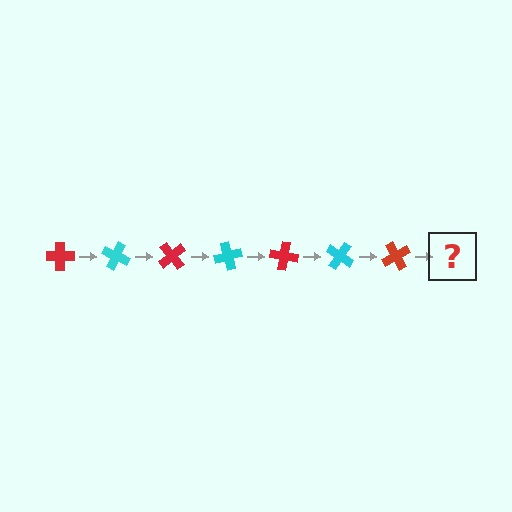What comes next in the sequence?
The next element should be a cyan cross, rotated 175 degrees from the start.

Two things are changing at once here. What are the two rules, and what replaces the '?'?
The two rules are that it rotates 25 degrees each step and the color cycles through red and cyan. The '?' should be a cyan cross, rotated 175 degrees from the start.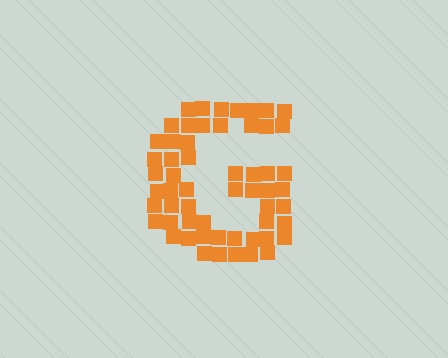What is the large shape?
The large shape is the letter G.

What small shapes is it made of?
It is made of small squares.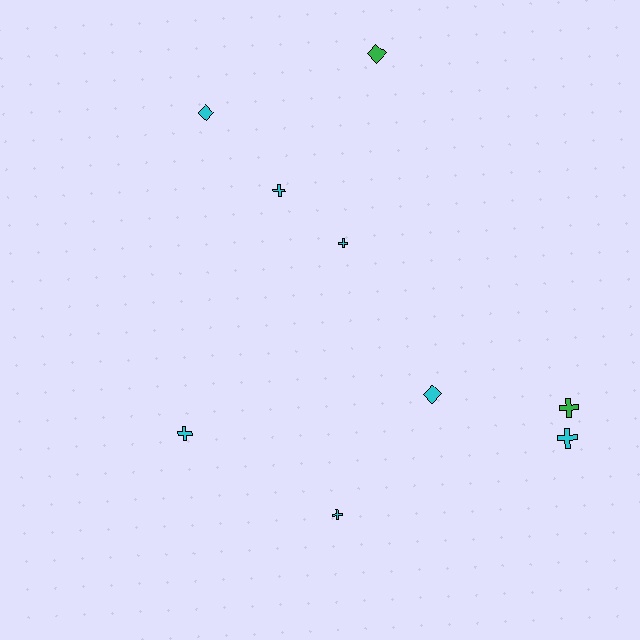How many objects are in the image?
There are 9 objects.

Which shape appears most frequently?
Cross, with 6 objects.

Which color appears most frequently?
Cyan, with 7 objects.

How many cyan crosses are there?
There are 5 cyan crosses.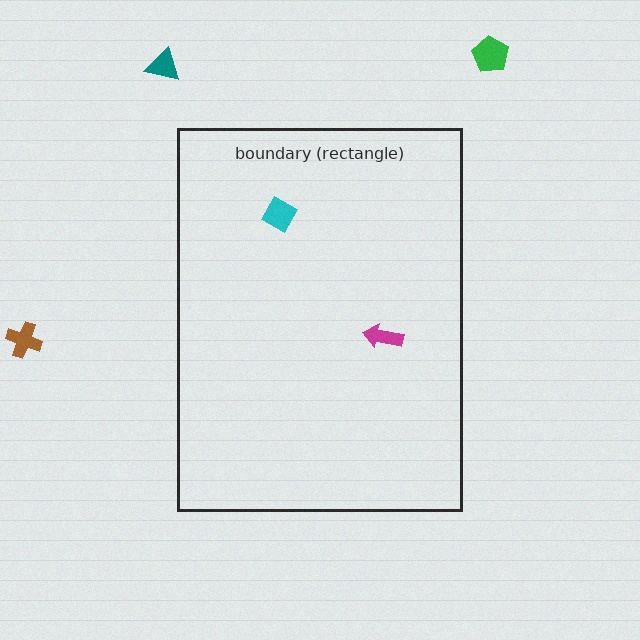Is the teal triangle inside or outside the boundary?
Outside.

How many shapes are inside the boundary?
2 inside, 3 outside.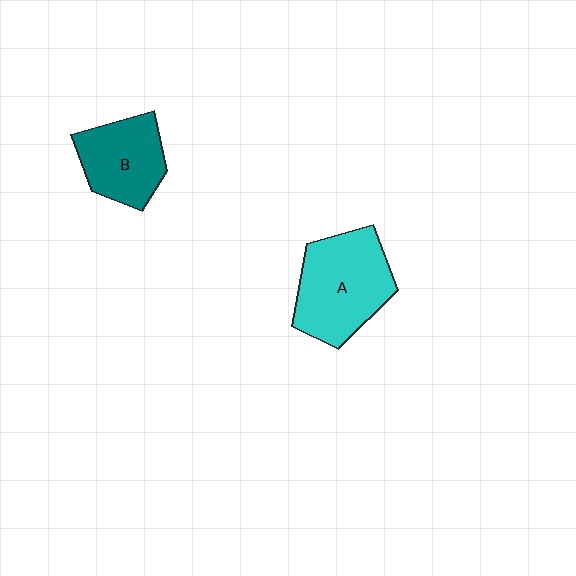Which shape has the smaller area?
Shape B (teal).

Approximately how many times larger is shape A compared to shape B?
Approximately 1.4 times.